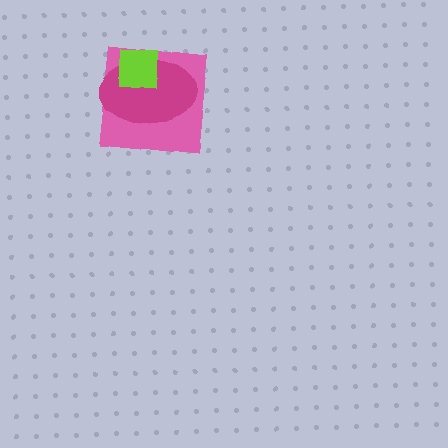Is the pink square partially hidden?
Yes, it is partially covered by another shape.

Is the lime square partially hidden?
No, no other shape covers it.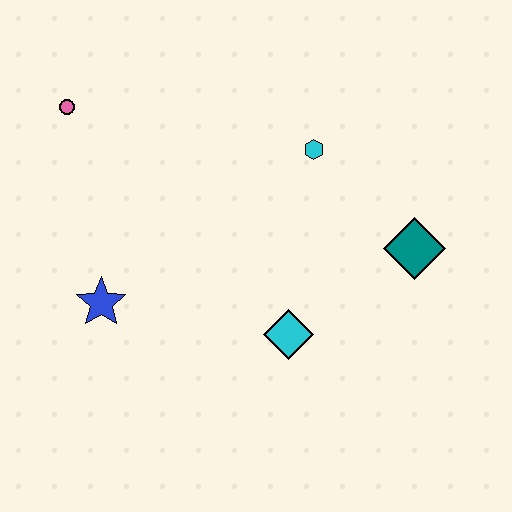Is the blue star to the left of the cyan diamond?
Yes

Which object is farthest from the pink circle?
The teal diamond is farthest from the pink circle.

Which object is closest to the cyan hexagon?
The teal diamond is closest to the cyan hexagon.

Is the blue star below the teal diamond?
Yes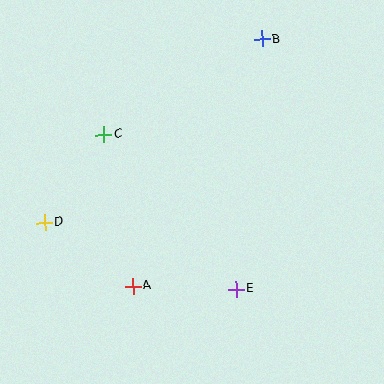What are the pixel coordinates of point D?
Point D is at (45, 222).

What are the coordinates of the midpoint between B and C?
The midpoint between B and C is at (183, 87).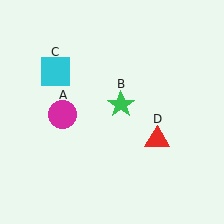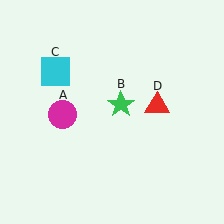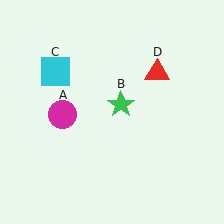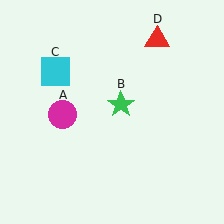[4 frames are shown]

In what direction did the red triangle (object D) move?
The red triangle (object D) moved up.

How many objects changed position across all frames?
1 object changed position: red triangle (object D).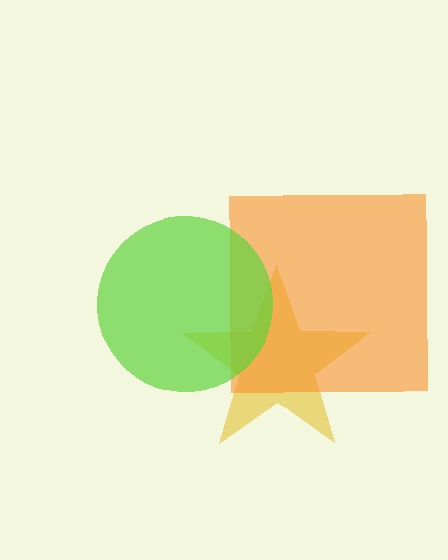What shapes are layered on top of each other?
The layered shapes are: a yellow star, an orange square, a lime circle.